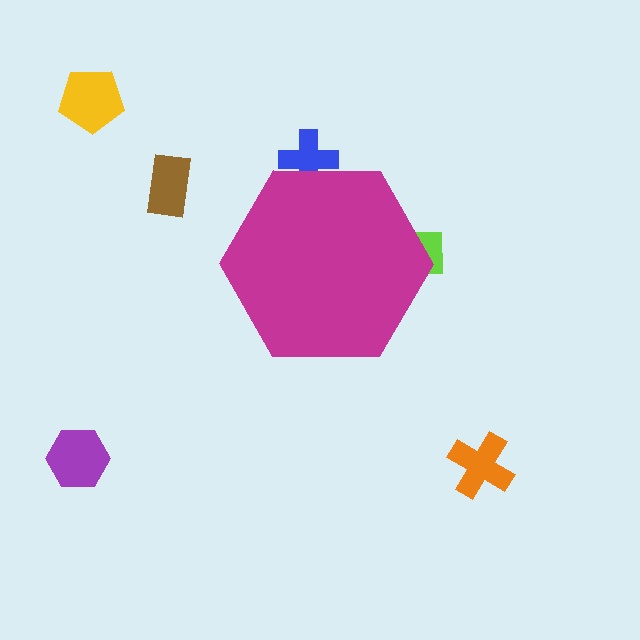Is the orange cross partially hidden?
No, the orange cross is fully visible.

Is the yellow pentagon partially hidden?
No, the yellow pentagon is fully visible.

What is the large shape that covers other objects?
A magenta hexagon.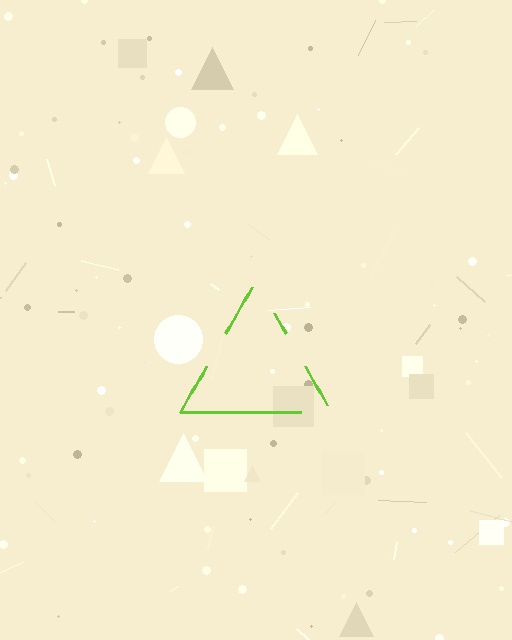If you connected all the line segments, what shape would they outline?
They would outline a triangle.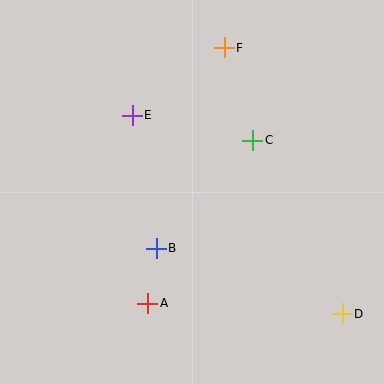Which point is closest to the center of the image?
Point B at (156, 248) is closest to the center.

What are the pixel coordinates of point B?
Point B is at (156, 248).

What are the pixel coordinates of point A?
Point A is at (148, 303).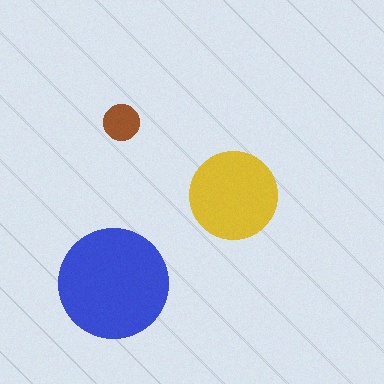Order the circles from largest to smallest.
the blue one, the yellow one, the brown one.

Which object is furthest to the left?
The blue circle is leftmost.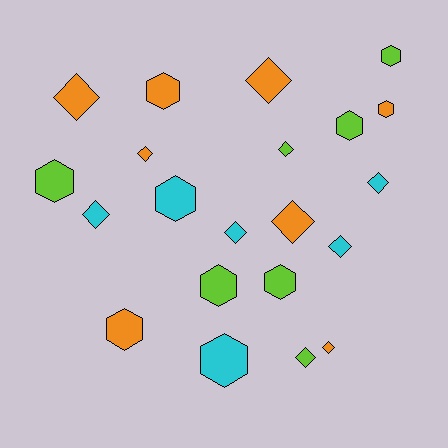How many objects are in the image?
There are 21 objects.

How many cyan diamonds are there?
There are 4 cyan diamonds.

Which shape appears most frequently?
Diamond, with 11 objects.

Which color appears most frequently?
Orange, with 8 objects.